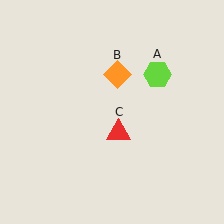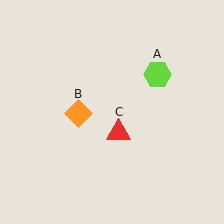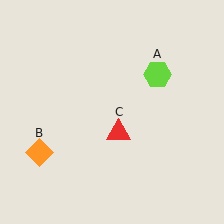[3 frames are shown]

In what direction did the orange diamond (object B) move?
The orange diamond (object B) moved down and to the left.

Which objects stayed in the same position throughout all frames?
Lime hexagon (object A) and red triangle (object C) remained stationary.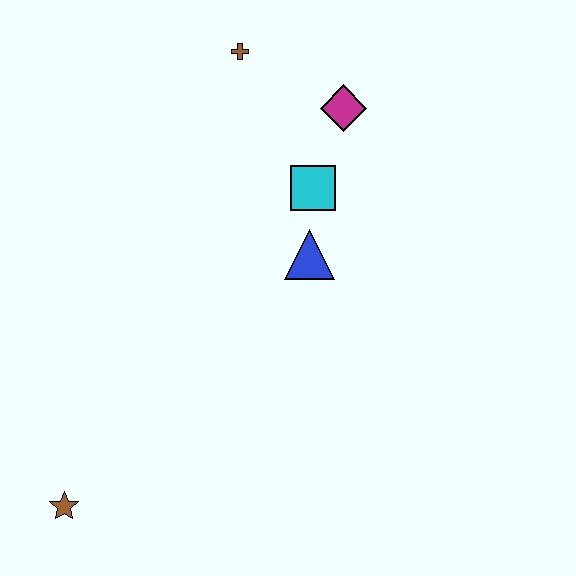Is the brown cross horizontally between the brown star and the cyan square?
Yes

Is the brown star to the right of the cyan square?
No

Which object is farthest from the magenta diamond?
The brown star is farthest from the magenta diamond.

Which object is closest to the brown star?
The blue triangle is closest to the brown star.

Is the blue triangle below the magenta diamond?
Yes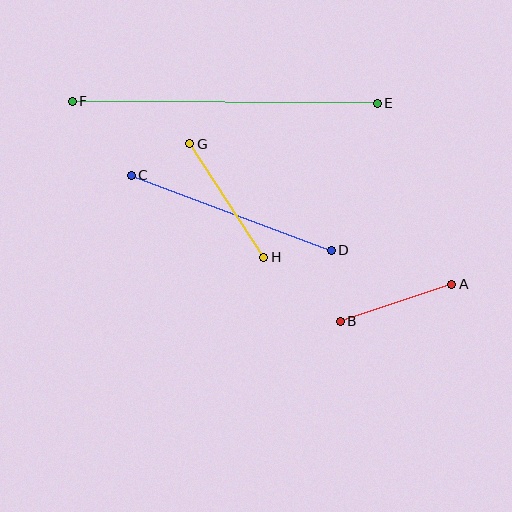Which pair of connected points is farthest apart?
Points E and F are farthest apart.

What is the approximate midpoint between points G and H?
The midpoint is at approximately (227, 201) pixels.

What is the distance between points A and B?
The distance is approximately 117 pixels.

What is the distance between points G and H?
The distance is approximately 135 pixels.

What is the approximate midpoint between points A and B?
The midpoint is at approximately (396, 303) pixels.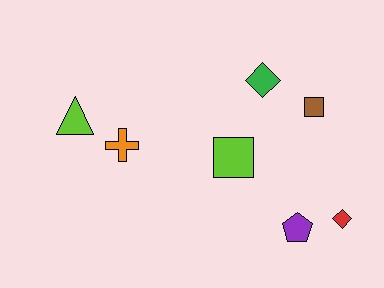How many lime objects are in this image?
There are 2 lime objects.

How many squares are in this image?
There are 2 squares.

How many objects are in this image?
There are 7 objects.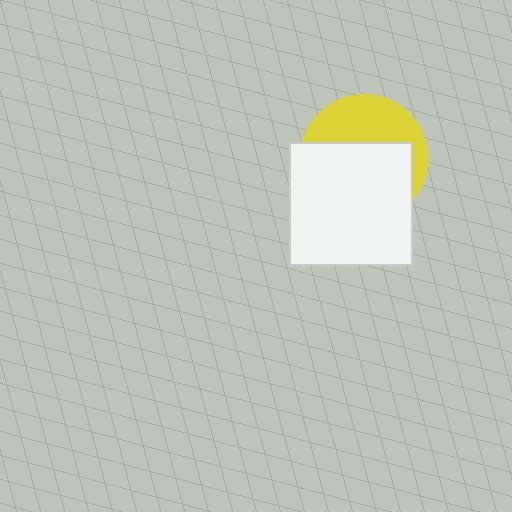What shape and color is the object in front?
The object in front is a white square.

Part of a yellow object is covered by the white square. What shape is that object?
It is a circle.